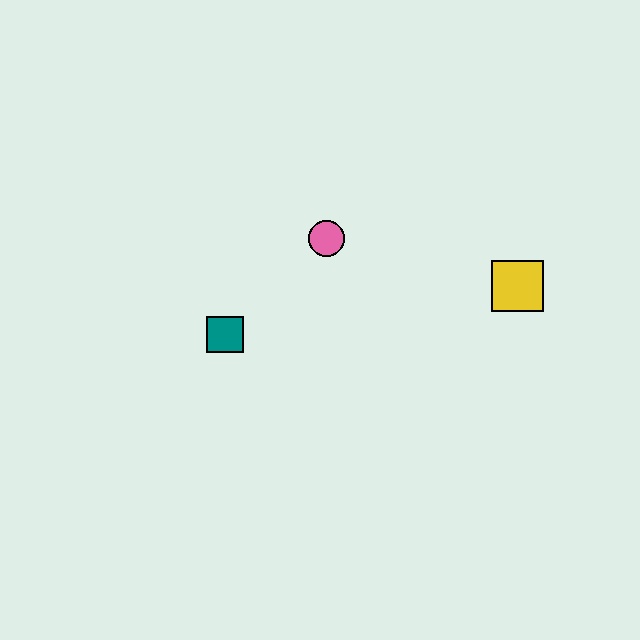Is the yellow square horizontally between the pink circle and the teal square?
No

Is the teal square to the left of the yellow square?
Yes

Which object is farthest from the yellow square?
The teal square is farthest from the yellow square.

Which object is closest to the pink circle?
The teal square is closest to the pink circle.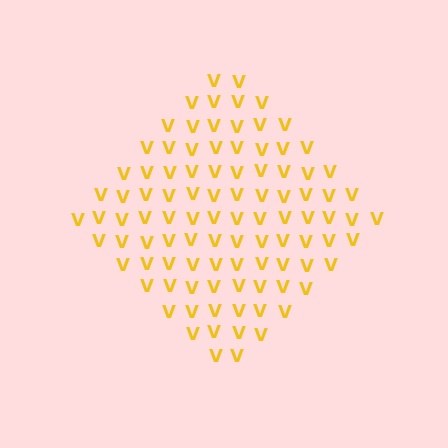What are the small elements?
The small elements are letter V's.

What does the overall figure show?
The overall figure shows a diamond.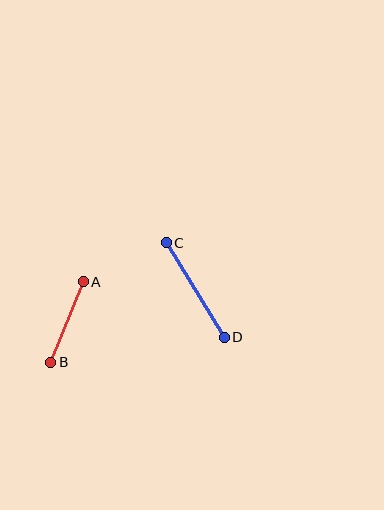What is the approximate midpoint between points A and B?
The midpoint is at approximately (67, 322) pixels.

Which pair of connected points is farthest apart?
Points C and D are farthest apart.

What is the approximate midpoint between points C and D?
The midpoint is at approximately (195, 290) pixels.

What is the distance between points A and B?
The distance is approximately 87 pixels.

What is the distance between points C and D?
The distance is approximately 111 pixels.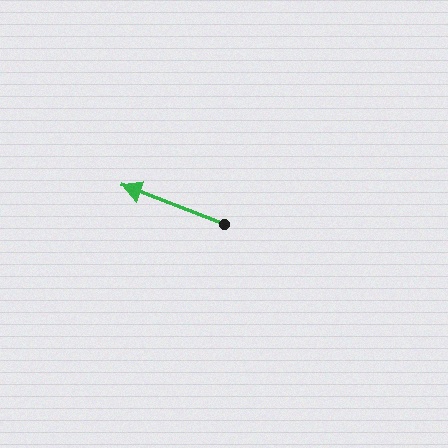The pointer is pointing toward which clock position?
Roughly 10 o'clock.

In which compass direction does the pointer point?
West.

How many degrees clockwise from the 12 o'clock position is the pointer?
Approximately 291 degrees.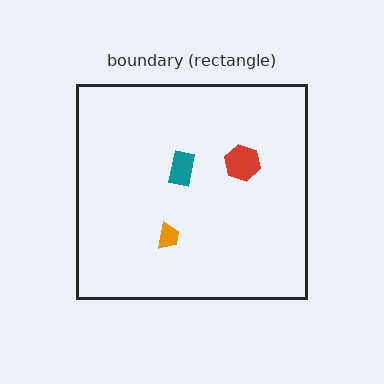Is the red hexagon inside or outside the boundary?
Inside.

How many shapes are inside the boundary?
3 inside, 0 outside.